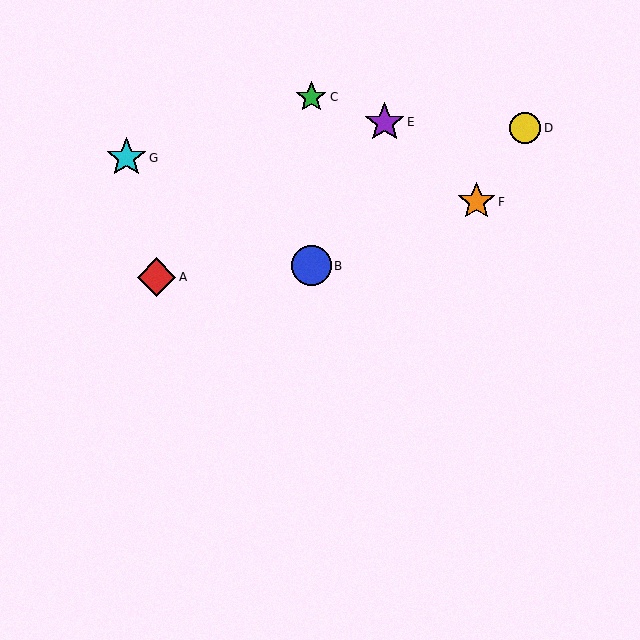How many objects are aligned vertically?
2 objects (B, C) are aligned vertically.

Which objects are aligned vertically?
Objects B, C are aligned vertically.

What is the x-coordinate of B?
Object B is at x≈311.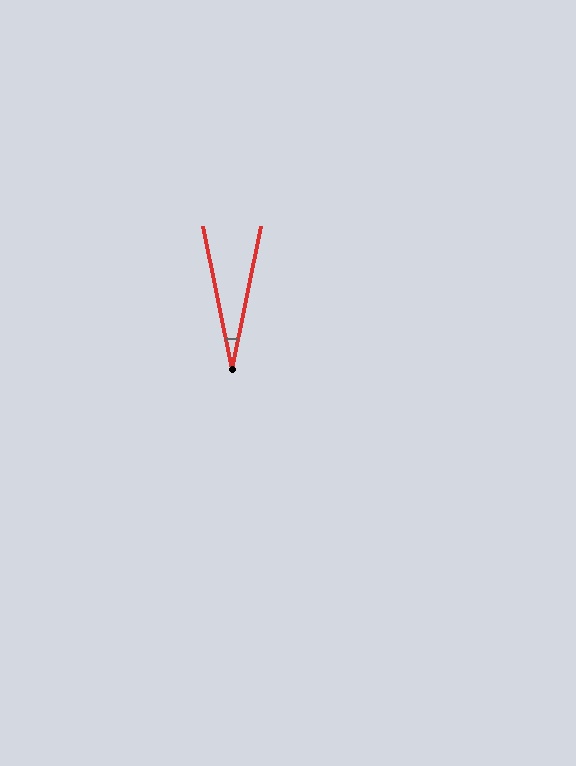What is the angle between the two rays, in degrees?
Approximately 23 degrees.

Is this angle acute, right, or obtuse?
It is acute.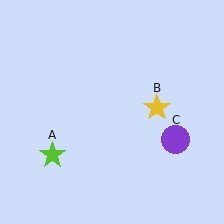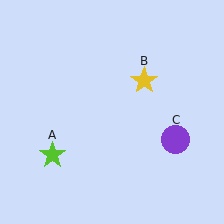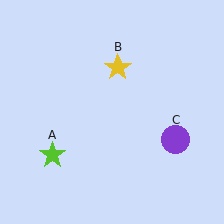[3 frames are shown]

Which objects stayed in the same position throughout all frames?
Lime star (object A) and purple circle (object C) remained stationary.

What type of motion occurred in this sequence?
The yellow star (object B) rotated counterclockwise around the center of the scene.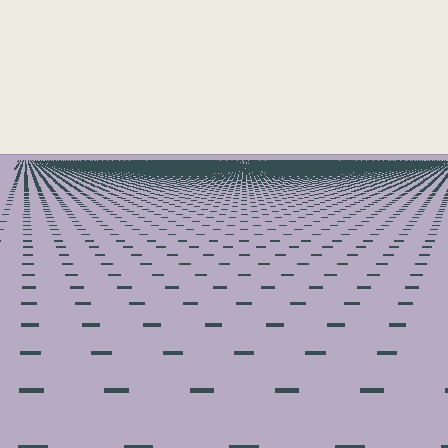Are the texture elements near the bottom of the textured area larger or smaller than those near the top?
Larger. Near the bottom, elements are closer to the viewer and appear at a bigger on-screen size.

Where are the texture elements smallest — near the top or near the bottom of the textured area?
Near the top.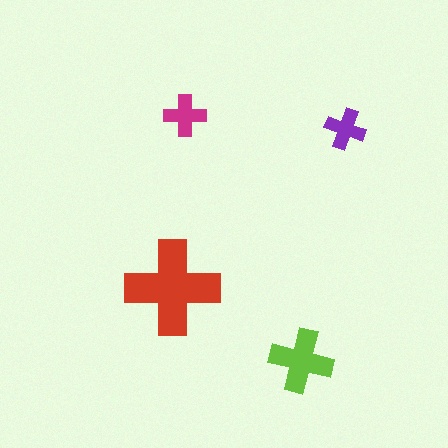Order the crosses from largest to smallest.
the red one, the lime one, the magenta one, the purple one.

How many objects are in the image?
There are 4 objects in the image.